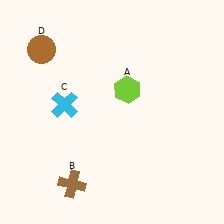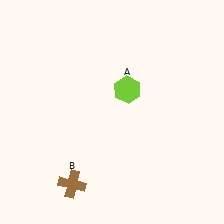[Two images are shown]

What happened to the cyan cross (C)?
The cyan cross (C) was removed in Image 2. It was in the top-left area of Image 1.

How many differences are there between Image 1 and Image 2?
There are 2 differences between the two images.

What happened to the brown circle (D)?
The brown circle (D) was removed in Image 2. It was in the top-left area of Image 1.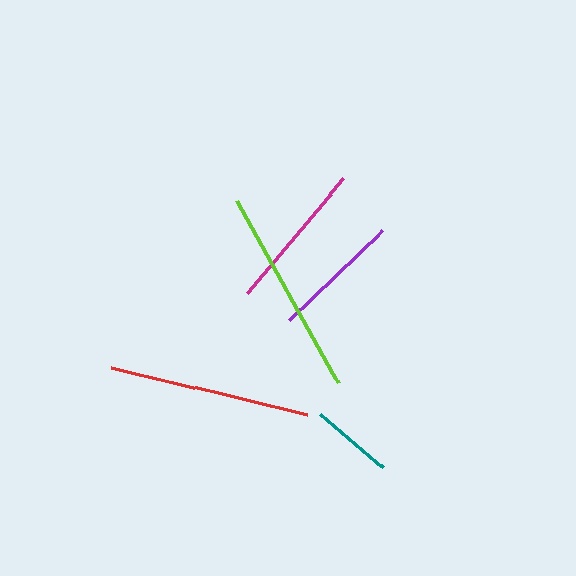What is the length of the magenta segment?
The magenta segment is approximately 150 pixels long.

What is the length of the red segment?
The red segment is approximately 201 pixels long.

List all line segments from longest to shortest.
From longest to shortest: lime, red, magenta, purple, teal.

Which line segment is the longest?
The lime line is the longest at approximately 208 pixels.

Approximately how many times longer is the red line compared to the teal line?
The red line is approximately 2.4 times the length of the teal line.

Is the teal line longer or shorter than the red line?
The red line is longer than the teal line.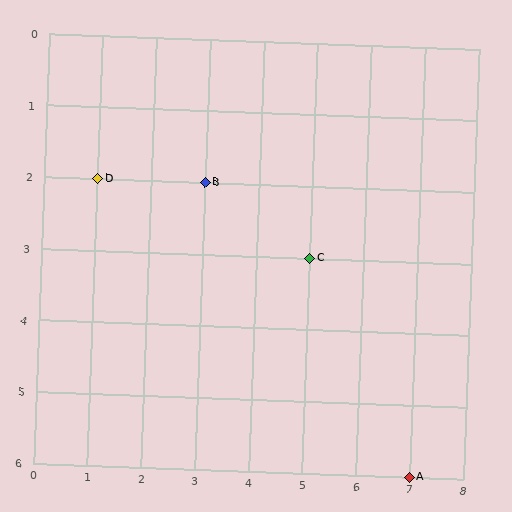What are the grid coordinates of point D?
Point D is at grid coordinates (1, 2).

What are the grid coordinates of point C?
Point C is at grid coordinates (5, 3).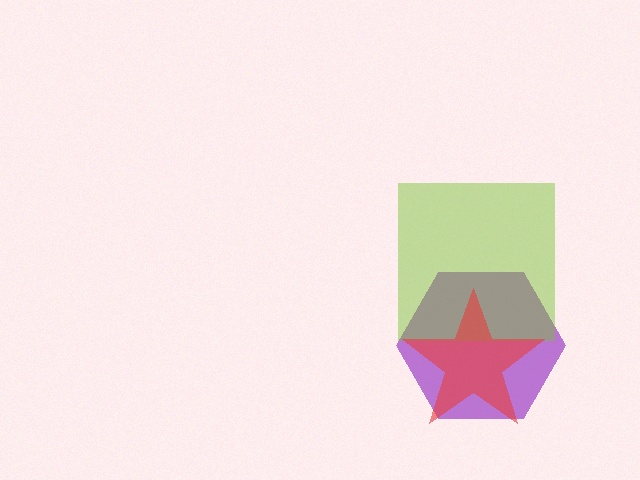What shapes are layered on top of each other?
The layered shapes are: a purple hexagon, a lime square, a red star.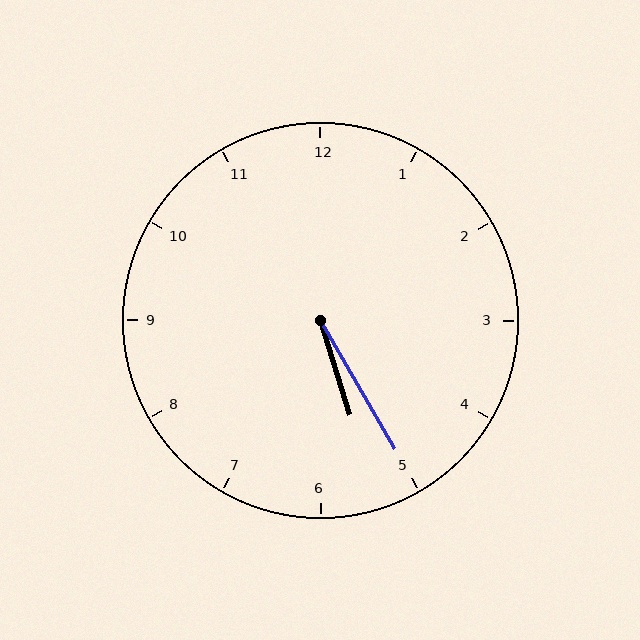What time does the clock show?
5:25.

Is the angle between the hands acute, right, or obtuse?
It is acute.